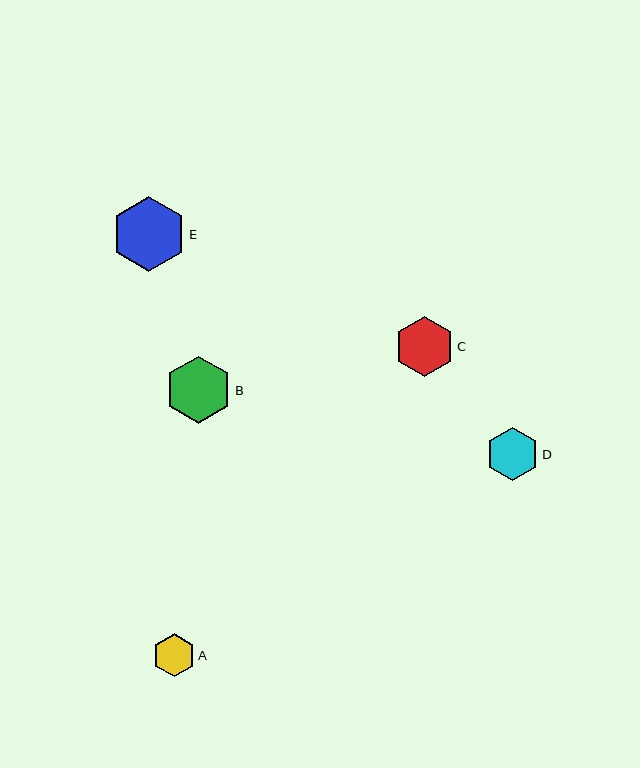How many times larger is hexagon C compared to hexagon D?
Hexagon C is approximately 1.1 times the size of hexagon D.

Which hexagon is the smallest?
Hexagon A is the smallest with a size of approximately 43 pixels.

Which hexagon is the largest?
Hexagon E is the largest with a size of approximately 75 pixels.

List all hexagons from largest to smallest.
From largest to smallest: E, B, C, D, A.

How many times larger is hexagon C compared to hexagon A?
Hexagon C is approximately 1.4 times the size of hexagon A.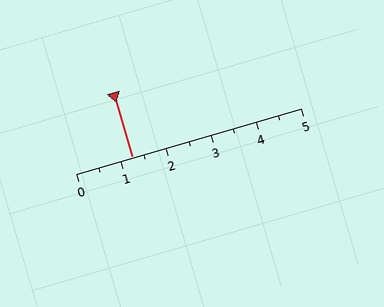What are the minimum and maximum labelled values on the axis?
The axis runs from 0 to 5.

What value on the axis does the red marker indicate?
The marker indicates approximately 1.2.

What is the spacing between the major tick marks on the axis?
The major ticks are spaced 1 apart.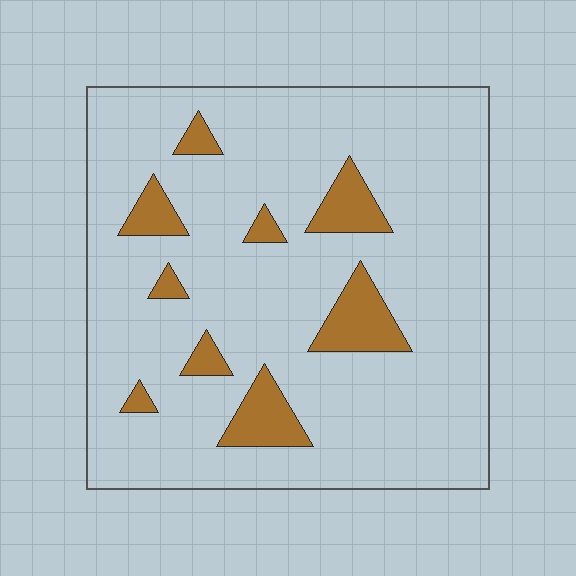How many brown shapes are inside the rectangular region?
9.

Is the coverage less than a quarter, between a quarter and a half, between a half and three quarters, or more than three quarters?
Less than a quarter.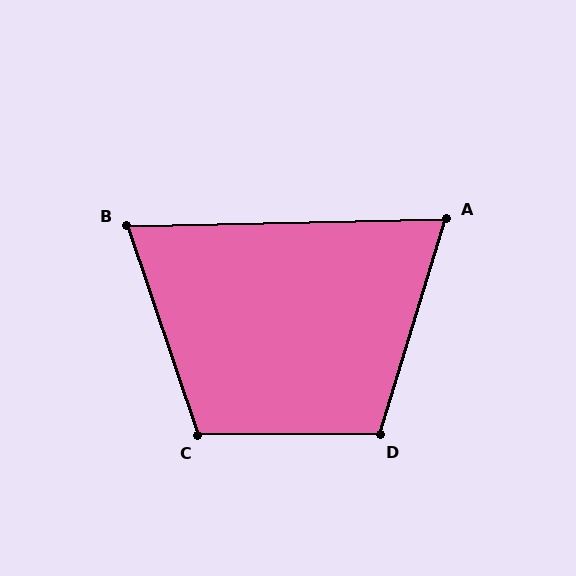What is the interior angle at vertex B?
Approximately 73 degrees (acute).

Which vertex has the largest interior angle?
C, at approximately 108 degrees.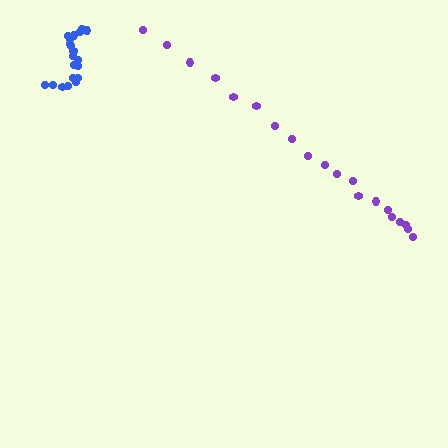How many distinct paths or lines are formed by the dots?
There are 2 distinct paths.